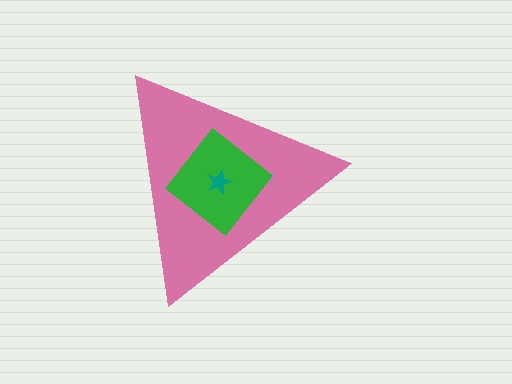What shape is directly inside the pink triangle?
The green diamond.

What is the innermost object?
The teal star.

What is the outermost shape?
The pink triangle.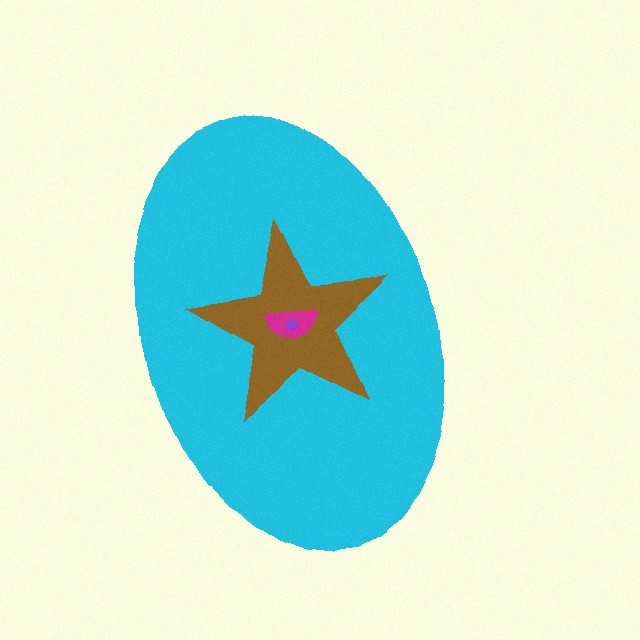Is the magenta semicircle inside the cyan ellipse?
Yes.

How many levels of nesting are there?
4.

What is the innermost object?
The purple pentagon.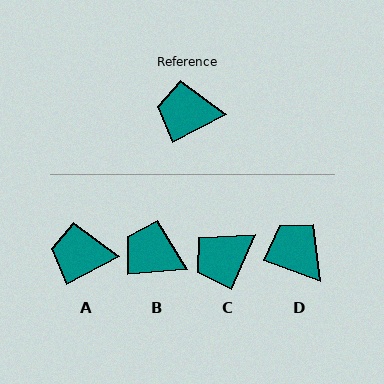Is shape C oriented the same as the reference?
No, it is off by about 40 degrees.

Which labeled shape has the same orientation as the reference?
A.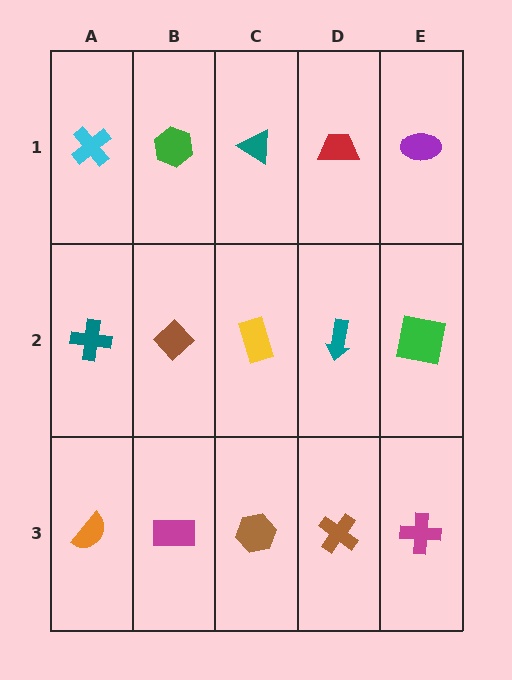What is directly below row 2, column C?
A brown hexagon.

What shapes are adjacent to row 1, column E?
A green square (row 2, column E), a red trapezoid (row 1, column D).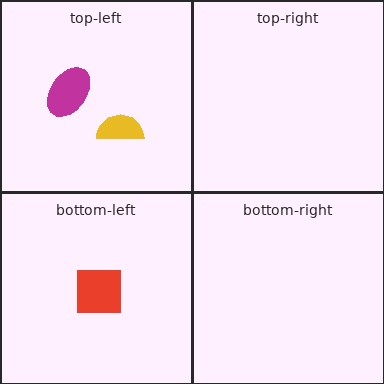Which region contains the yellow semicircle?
The top-left region.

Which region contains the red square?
The bottom-left region.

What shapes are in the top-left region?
The yellow semicircle, the magenta ellipse.